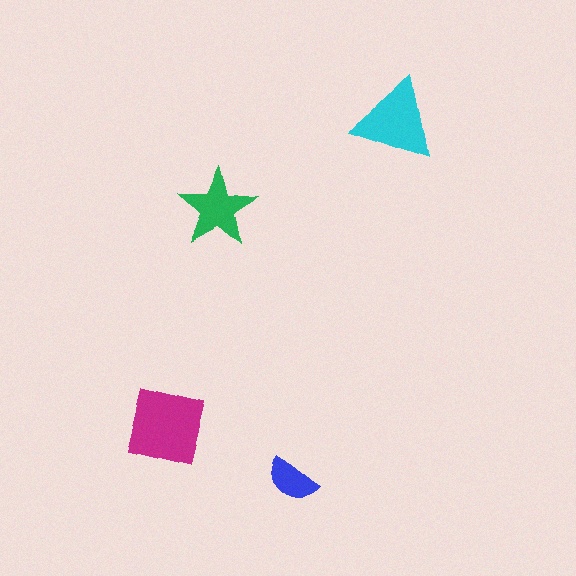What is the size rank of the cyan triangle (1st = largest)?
2nd.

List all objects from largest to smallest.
The magenta square, the cyan triangle, the green star, the blue semicircle.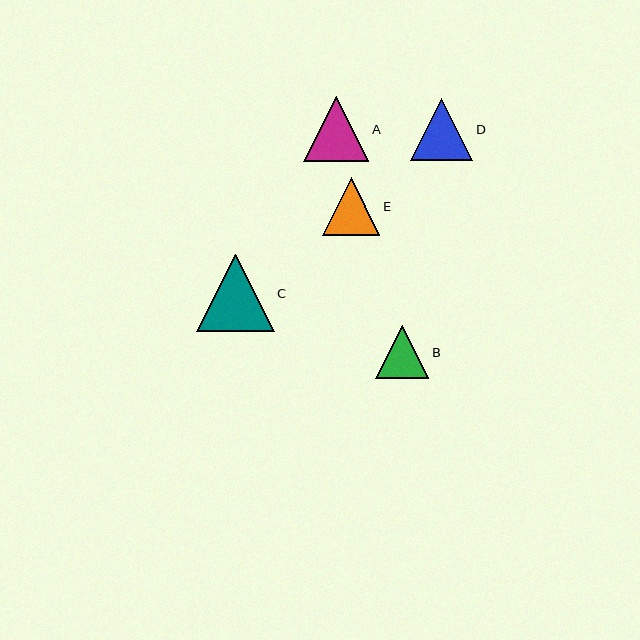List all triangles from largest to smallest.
From largest to smallest: C, A, D, E, B.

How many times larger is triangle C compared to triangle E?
Triangle C is approximately 1.3 times the size of triangle E.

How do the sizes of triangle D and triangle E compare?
Triangle D and triangle E are approximately the same size.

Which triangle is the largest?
Triangle C is the largest with a size of approximately 77 pixels.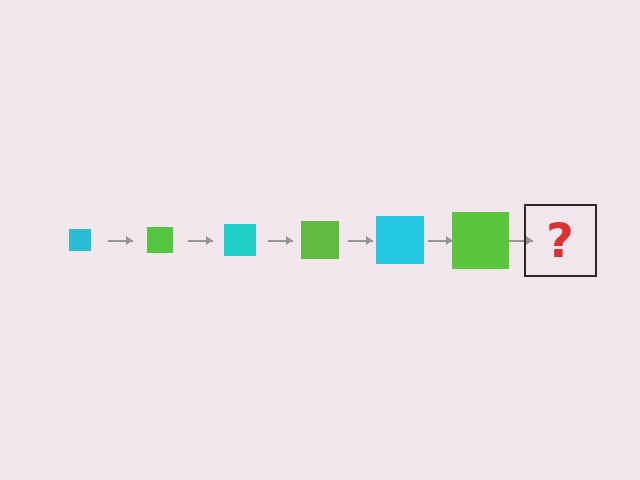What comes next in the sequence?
The next element should be a cyan square, larger than the previous one.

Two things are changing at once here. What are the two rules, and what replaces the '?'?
The two rules are that the square grows larger each step and the color cycles through cyan and lime. The '?' should be a cyan square, larger than the previous one.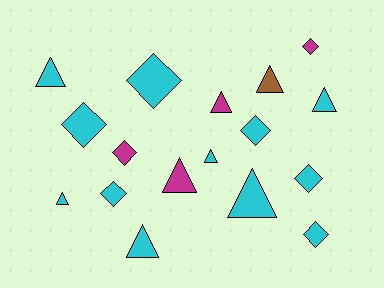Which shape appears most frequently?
Triangle, with 9 objects.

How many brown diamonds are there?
There are no brown diamonds.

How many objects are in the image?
There are 17 objects.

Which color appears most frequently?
Cyan, with 12 objects.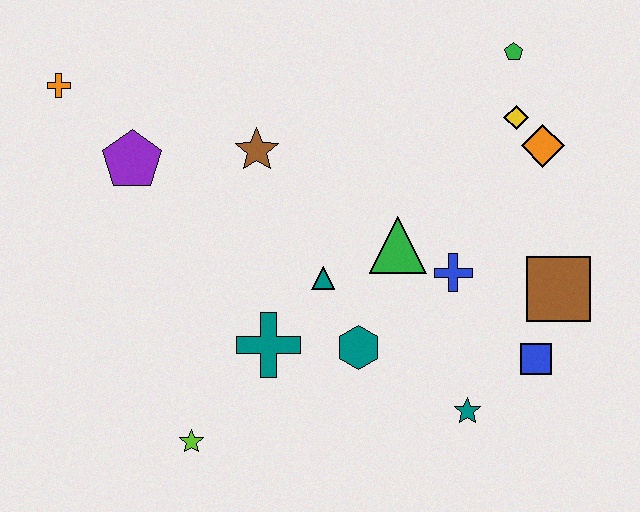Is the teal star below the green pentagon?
Yes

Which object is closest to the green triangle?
The blue cross is closest to the green triangle.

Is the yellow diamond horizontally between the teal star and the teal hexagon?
No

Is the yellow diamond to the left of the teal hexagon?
No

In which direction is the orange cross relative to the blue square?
The orange cross is to the left of the blue square.